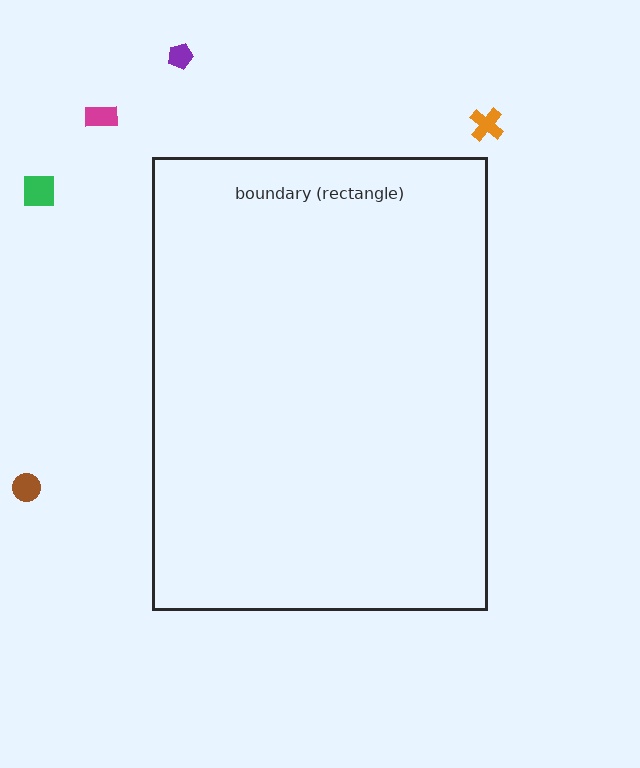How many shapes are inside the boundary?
0 inside, 5 outside.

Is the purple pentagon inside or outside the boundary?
Outside.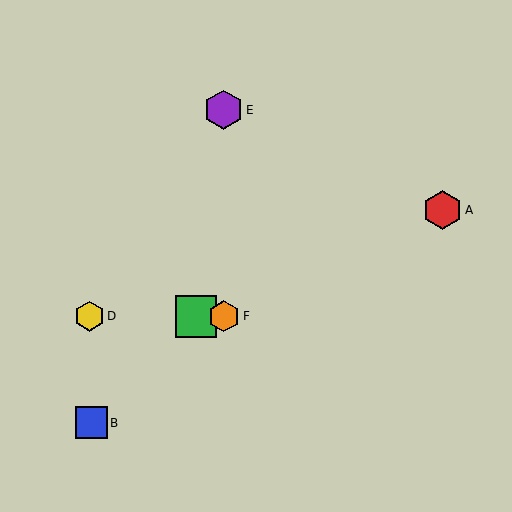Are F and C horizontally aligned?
Yes, both are at y≈316.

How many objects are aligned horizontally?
3 objects (C, D, F) are aligned horizontally.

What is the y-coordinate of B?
Object B is at y≈423.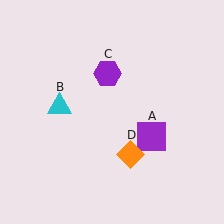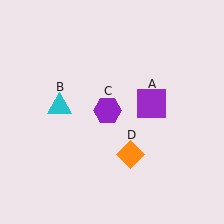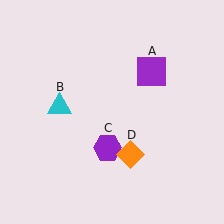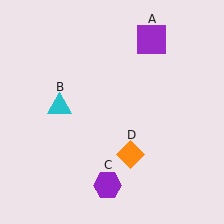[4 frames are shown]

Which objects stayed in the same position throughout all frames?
Cyan triangle (object B) and orange diamond (object D) remained stationary.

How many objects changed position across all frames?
2 objects changed position: purple square (object A), purple hexagon (object C).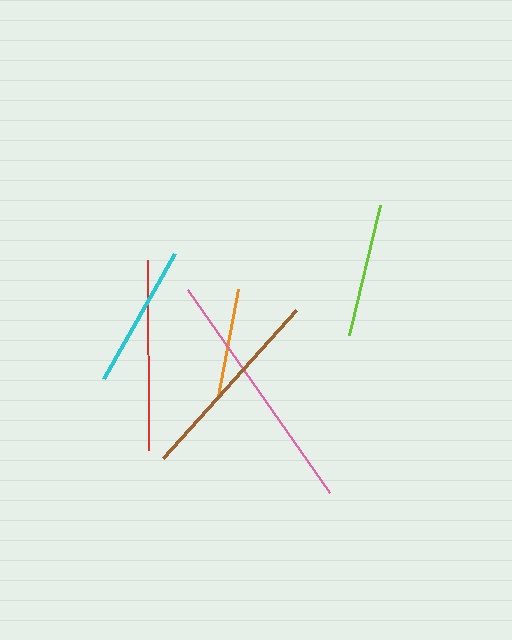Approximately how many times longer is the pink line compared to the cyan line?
The pink line is approximately 1.7 times the length of the cyan line.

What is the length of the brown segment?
The brown segment is approximately 199 pixels long.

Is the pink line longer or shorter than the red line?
The pink line is longer than the red line.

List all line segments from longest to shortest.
From longest to shortest: pink, brown, red, cyan, lime, orange.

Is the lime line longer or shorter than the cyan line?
The cyan line is longer than the lime line.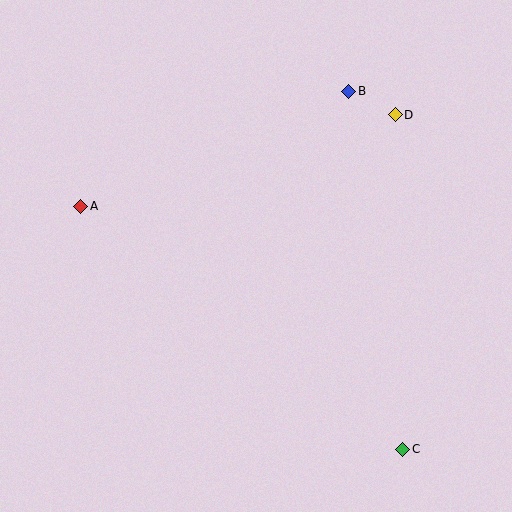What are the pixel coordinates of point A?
Point A is at (81, 206).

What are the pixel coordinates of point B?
Point B is at (349, 91).